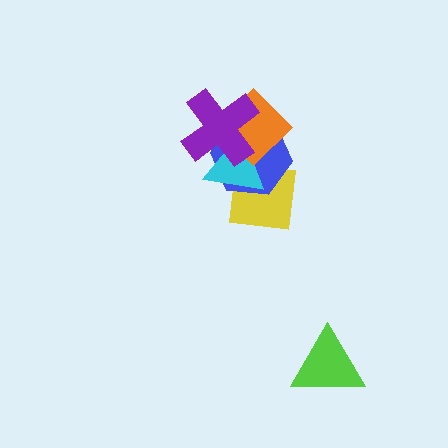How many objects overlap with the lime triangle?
0 objects overlap with the lime triangle.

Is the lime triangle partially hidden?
No, no other shape covers it.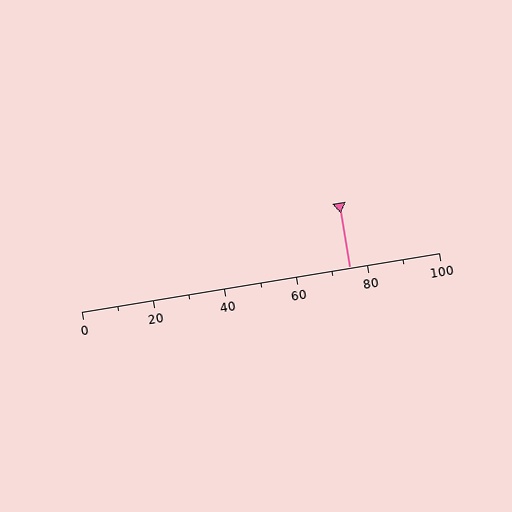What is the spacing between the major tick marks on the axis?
The major ticks are spaced 20 apart.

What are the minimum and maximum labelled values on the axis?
The axis runs from 0 to 100.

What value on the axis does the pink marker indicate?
The marker indicates approximately 75.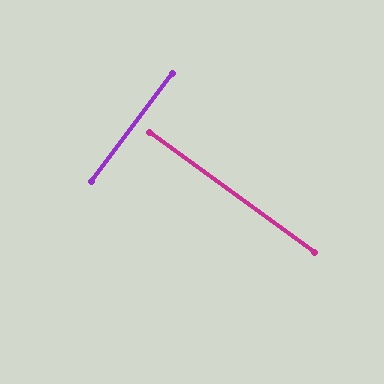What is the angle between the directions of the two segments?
Approximately 89 degrees.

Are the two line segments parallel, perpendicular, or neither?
Perpendicular — they meet at approximately 89°.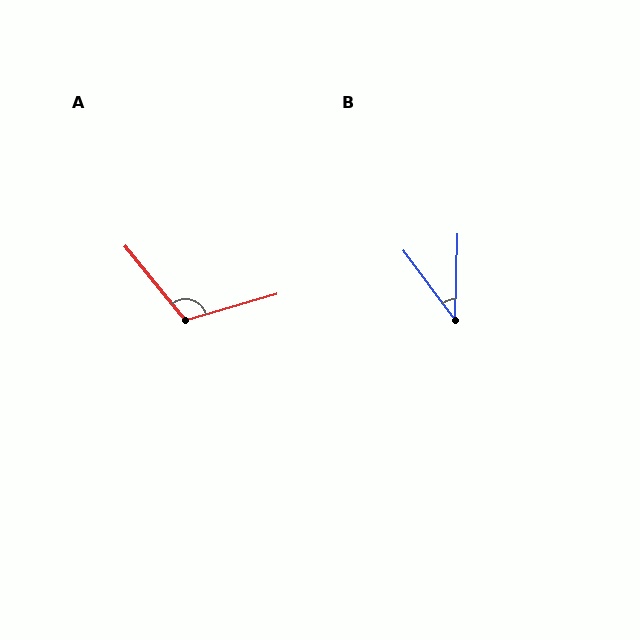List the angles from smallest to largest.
B (39°), A (113°).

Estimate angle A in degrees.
Approximately 113 degrees.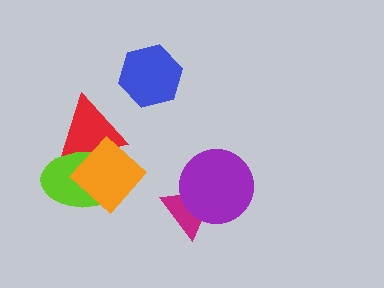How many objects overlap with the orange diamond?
2 objects overlap with the orange diamond.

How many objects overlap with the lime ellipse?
2 objects overlap with the lime ellipse.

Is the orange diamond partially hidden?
No, no other shape covers it.